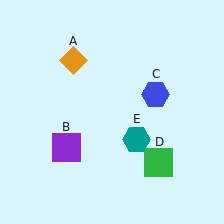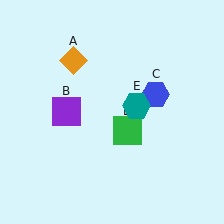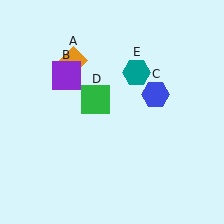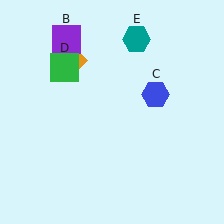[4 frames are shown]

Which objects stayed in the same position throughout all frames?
Orange diamond (object A) and blue hexagon (object C) remained stationary.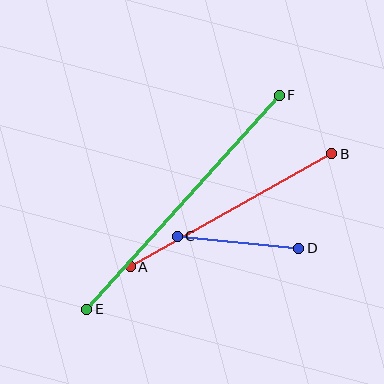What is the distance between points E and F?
The distance is approximately 288 pixels.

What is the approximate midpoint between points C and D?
The midpoint is at approximately (238, 242) pixels.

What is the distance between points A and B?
The distance is approximately 231 pixels.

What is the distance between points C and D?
The distance is approximately 122 pixels.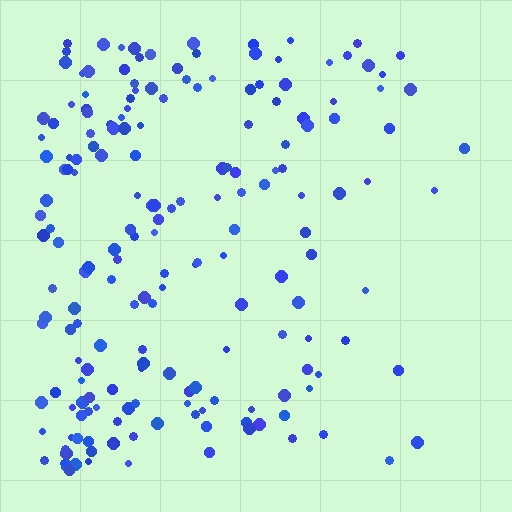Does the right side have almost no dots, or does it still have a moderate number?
Still a moderate number, just noticeably fewer than the left.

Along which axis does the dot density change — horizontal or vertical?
Horizontal.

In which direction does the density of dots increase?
From right to left, with the left side densest.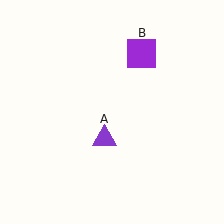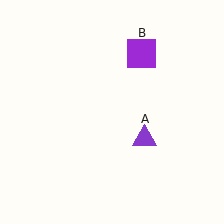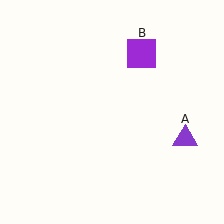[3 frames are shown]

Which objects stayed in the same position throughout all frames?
Purple square (object B) remained stationary.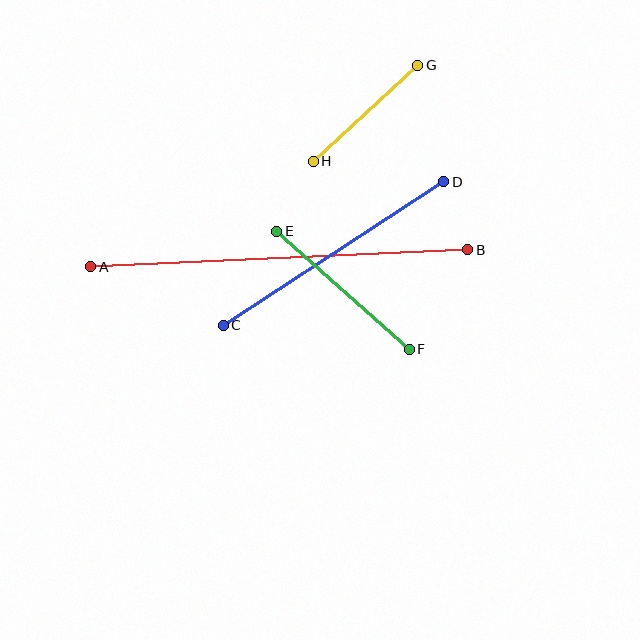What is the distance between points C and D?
The distance is approximately 263 pixels.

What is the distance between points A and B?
The distance is approximately 377 pixels.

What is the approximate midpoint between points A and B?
The midpoint is at approximately (279, 258) pixels.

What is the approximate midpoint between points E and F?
The midpoint is at approximately (343, 290) pixels.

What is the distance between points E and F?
The distance is approximately 177 pixels.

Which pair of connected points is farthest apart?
Points A and B are farthest apart.